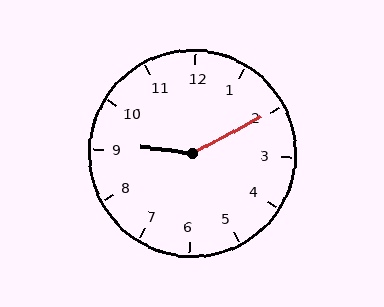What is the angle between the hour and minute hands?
Approximately 145 degrees.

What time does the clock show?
9:10.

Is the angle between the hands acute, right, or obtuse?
It is obtuse.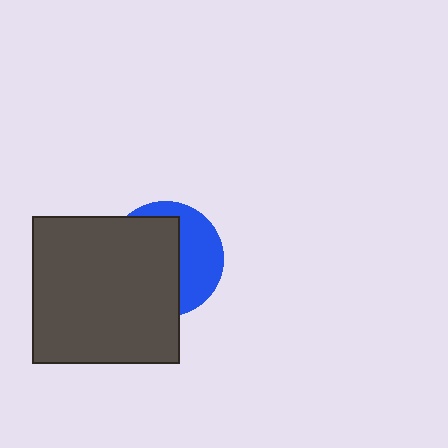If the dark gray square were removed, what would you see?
You would see the complete blue circle.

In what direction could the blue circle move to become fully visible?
The blue circle could move right. That would shift it out from behind the dark gray square entirely.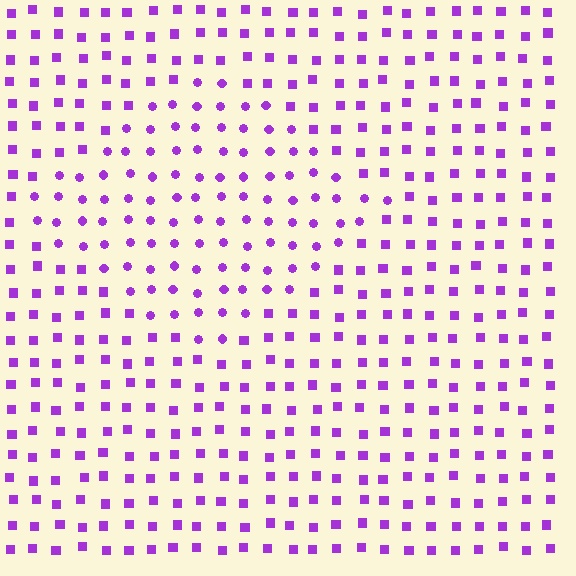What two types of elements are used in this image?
The image uses circles inside the diamond region and squares outside it.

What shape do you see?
I see a diamond.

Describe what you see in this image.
The image is filled with small purple elements arranged in a uniform grid. A diamond-shaped region contains circles, while the surrounding area contains squares. The boundary is defined purely by the change in element shape.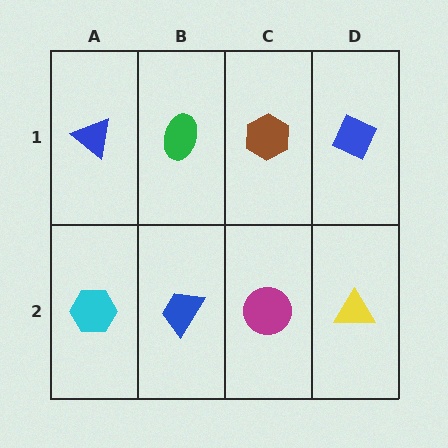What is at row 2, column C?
A magenta circle.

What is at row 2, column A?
A cyan hexagon.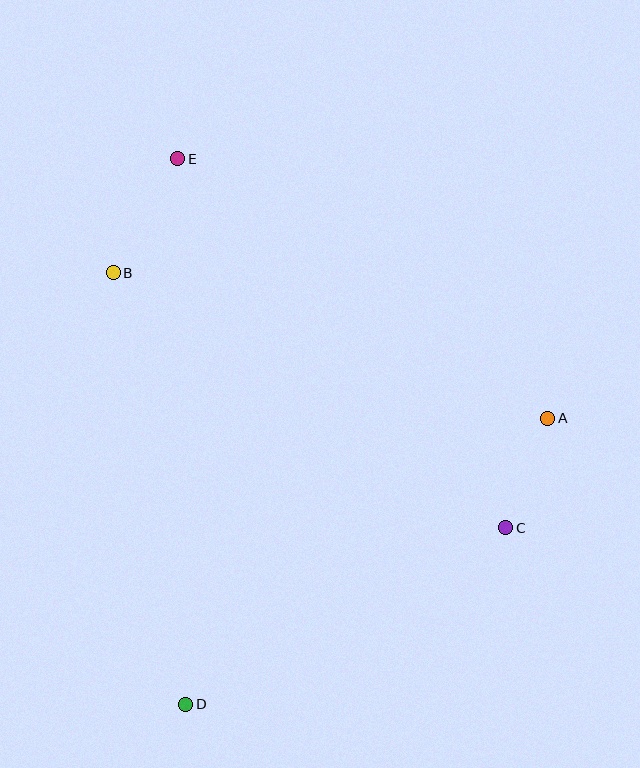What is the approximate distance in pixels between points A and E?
The distance between A and E is approximately 452 pixels.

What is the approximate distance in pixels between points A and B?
The distance between A and B is approximately 458 pixels.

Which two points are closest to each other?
Points A and C are closest to each other.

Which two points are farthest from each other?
Points D and E are farthest from each other.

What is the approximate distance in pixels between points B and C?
The distance between B and C is approximately 468 pixels.